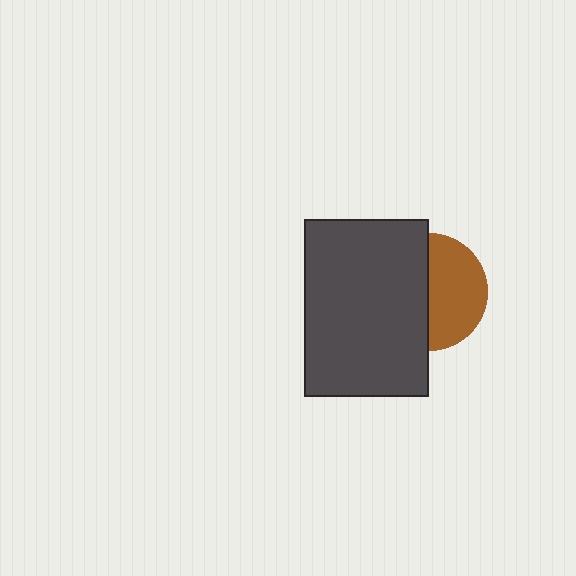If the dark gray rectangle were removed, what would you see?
You would see the complete brown circle.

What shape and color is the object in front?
The object in front is a dark gray rectangle.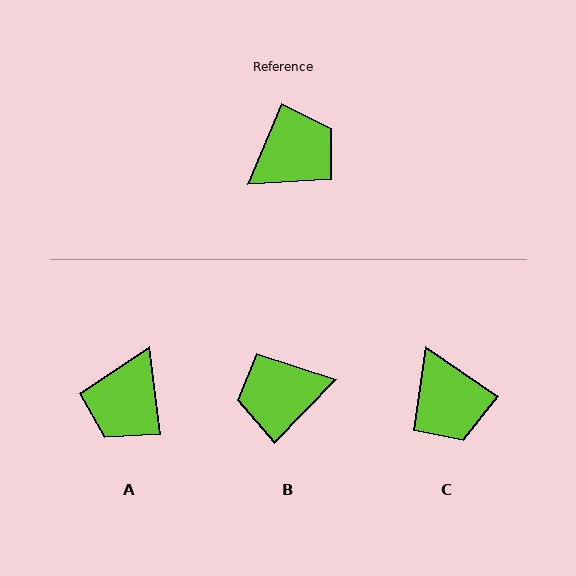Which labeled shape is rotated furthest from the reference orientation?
B, about 158 degrees away.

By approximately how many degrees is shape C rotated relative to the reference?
Approximately 101 degrees clockwise.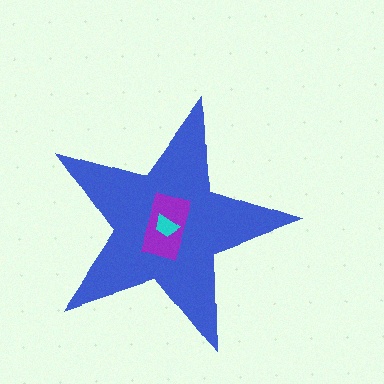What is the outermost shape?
The blue star.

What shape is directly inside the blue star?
The purple rectangle.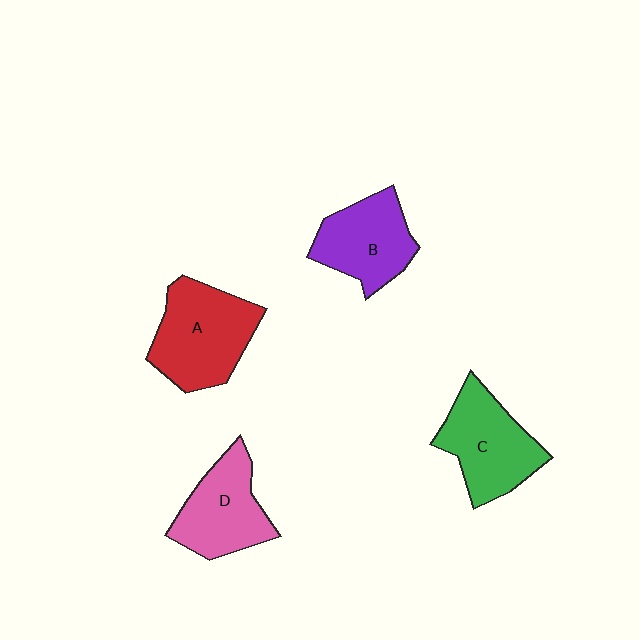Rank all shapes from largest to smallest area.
From largest to smallest: A (red), C (green), D (pink), B (purple).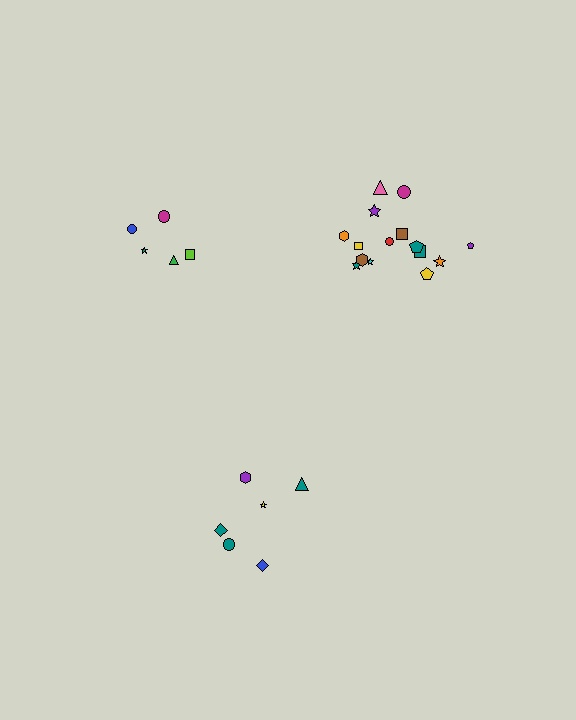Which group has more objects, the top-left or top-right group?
The top-right group.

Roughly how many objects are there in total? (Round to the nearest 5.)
Roughly 25 objects in total.